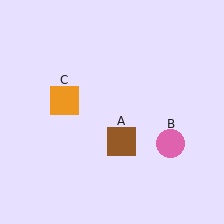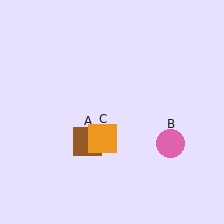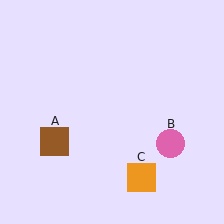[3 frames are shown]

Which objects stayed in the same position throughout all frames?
Pink circle (object B) remained stationary.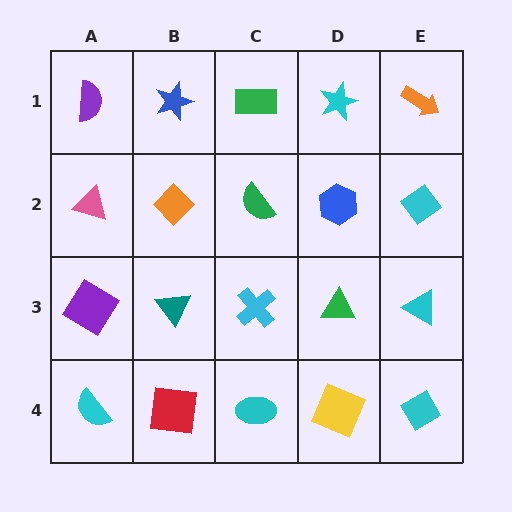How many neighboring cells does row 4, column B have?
3.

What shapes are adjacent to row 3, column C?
A green semicircle (row 2, column C), a cyan ellipse (row 4, column C), a teal triangle (row 3, column B), a green triangle (row 3, column D).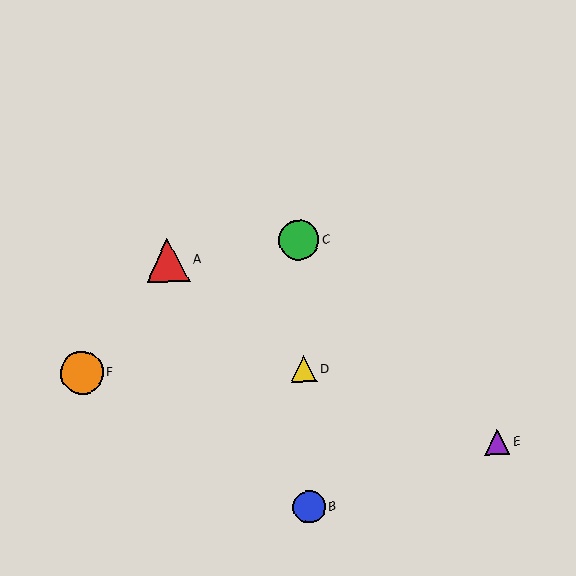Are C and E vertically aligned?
No, C is at x≈299 and E is at x≈497.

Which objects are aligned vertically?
Objects B, C, D are aligned vertically.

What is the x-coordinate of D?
Object D is at x≈304.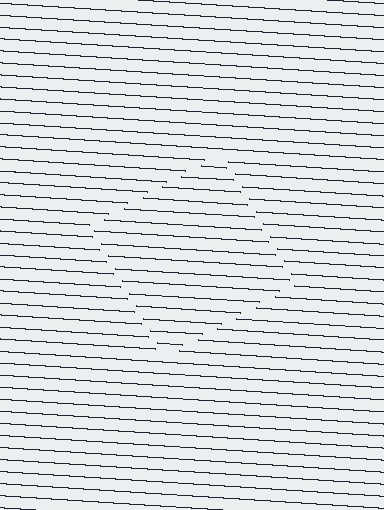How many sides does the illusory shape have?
4 sides — the line-ends trace a square.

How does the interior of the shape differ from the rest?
The interior of the shape contains the same grating, shifted by half a period — the contour is defined by the phase discontinuity where line-ends from the inner and outer gratings abut.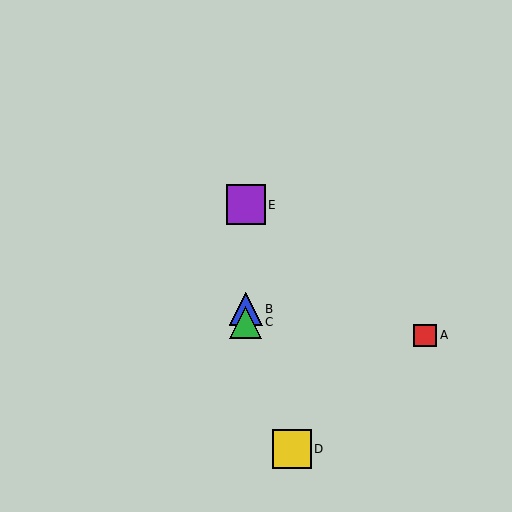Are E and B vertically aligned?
Yes, both are at x≈246.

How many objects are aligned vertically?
3 objects (B, C, E) are aligned vertically.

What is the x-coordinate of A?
Object A is at x≈425.